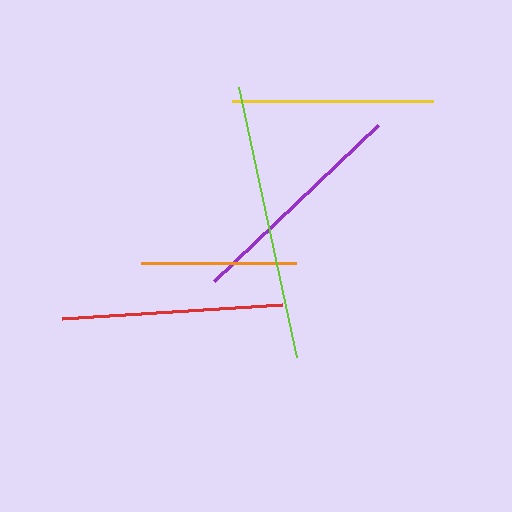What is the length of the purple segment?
The purple segment is approximately 226 pixels long.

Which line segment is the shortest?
The orange line is the shortest at approximately 155 pixels.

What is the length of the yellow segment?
The yellow segment is approximately 202 pixels long.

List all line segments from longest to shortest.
From longest to shortest: lime, purple, red, yellow, orange.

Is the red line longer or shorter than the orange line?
The red line is longer than the orange line.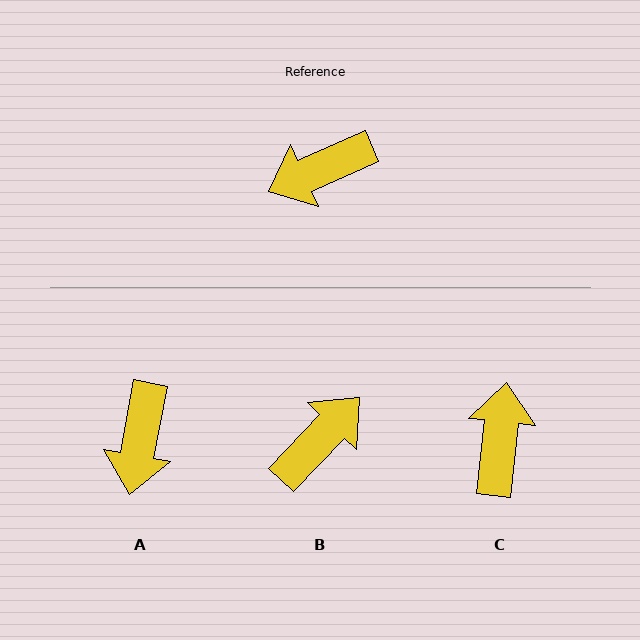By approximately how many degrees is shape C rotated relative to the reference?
Approximately 120 degrees clockwise.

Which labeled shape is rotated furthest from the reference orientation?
B, about 157 degrees away.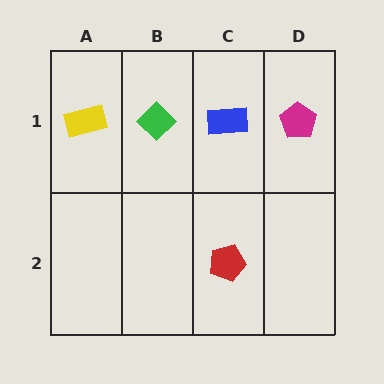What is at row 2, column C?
A red pentagon.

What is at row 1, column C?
A blue rectangle.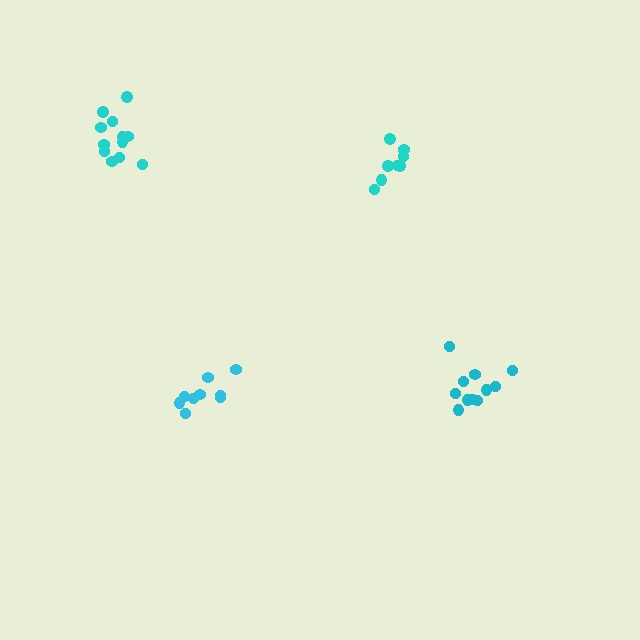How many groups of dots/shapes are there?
There are 4 groups.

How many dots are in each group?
Group 1: 11 dots, Group 2: 8 dots, Group 3: 9 dots, Group 4: 12 dots (40 total).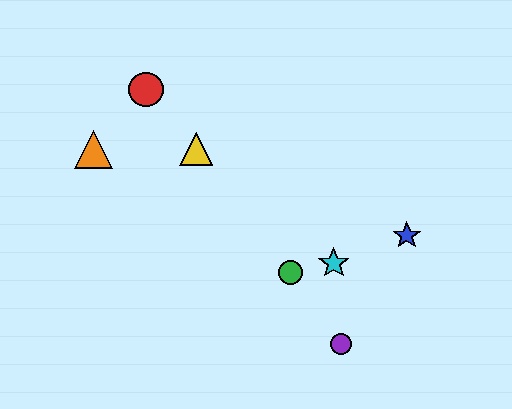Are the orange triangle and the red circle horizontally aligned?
No, the orange triangle is at y≈149 and the red circle is at y≈90.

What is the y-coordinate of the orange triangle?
The orange triangle is at y≈149.